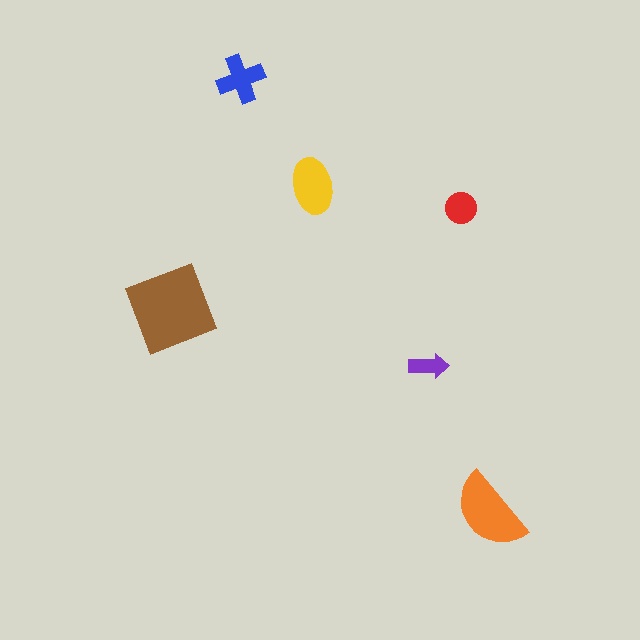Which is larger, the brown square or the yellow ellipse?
The brown square.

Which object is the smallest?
The purple arrow.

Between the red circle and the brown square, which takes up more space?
The brown square.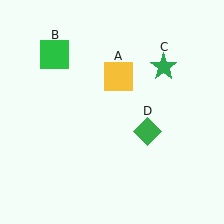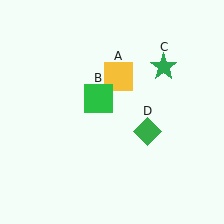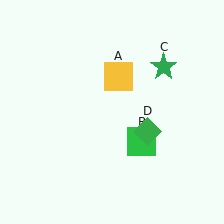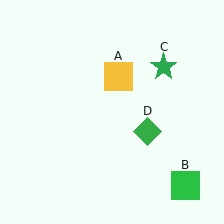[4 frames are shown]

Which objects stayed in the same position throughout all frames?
Yellow square (object A) and green star (object C) and green diamond (object D) remained stationary.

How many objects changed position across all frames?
1 object changed position: green square (object B).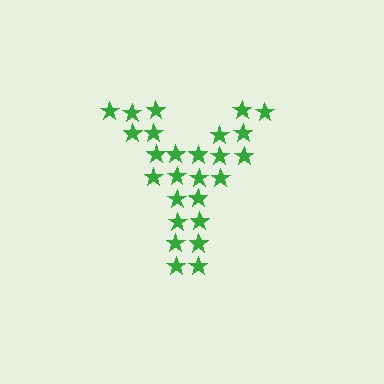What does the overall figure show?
The overall figure shows the letter Y.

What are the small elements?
The small elements are stars.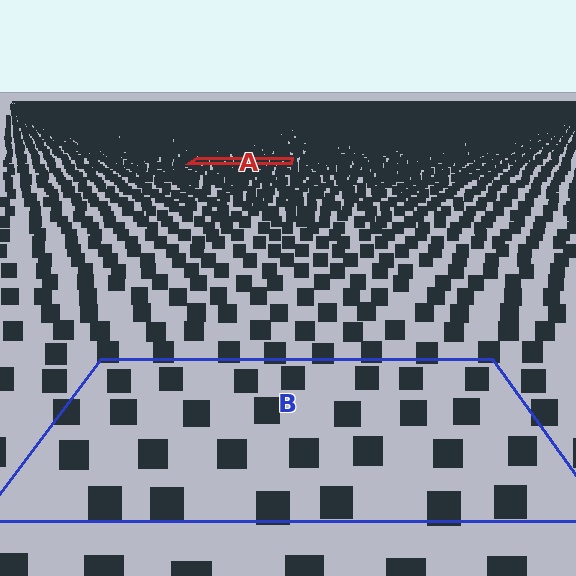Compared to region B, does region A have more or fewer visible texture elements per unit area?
Region A has more texture elements per unit area — they are packed more densely because it is farther away.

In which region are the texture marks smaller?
The texture marks are smaller in region A, because it is farther away.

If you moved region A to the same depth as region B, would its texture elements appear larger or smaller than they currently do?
They would appear larger. At a closer depth, the same texture elements are projected at a bigger on-screen size.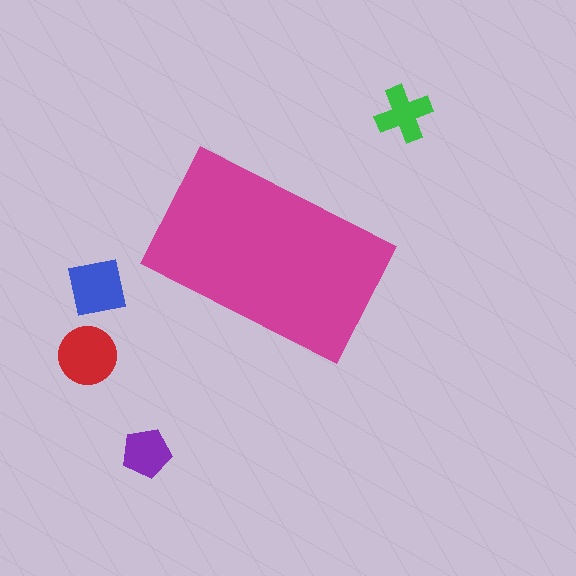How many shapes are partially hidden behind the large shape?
0 shapes are partially hidden.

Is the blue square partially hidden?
No, the blue square is fully visible.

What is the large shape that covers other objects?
A magenta rectangle.